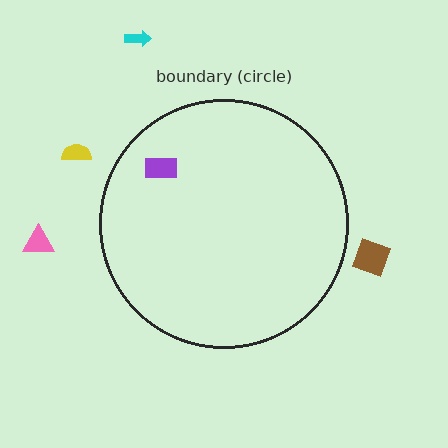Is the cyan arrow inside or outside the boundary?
Outside.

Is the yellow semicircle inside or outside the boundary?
Outside.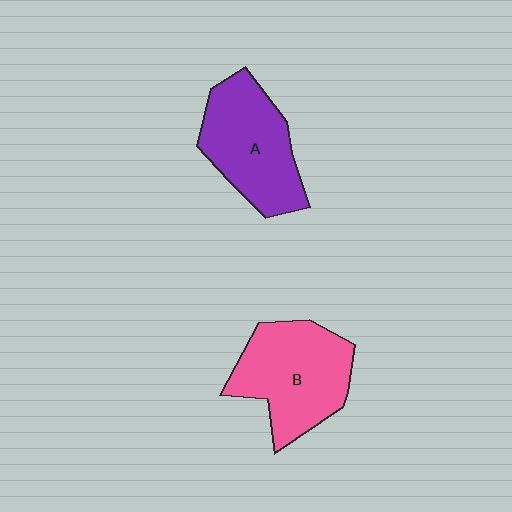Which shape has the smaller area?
Shape A (purple).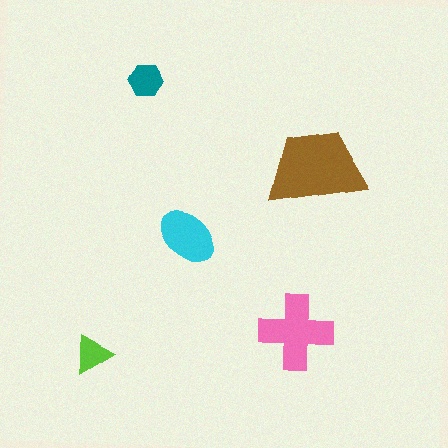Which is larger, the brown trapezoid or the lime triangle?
The brown trapezoid.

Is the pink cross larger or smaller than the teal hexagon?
Larger.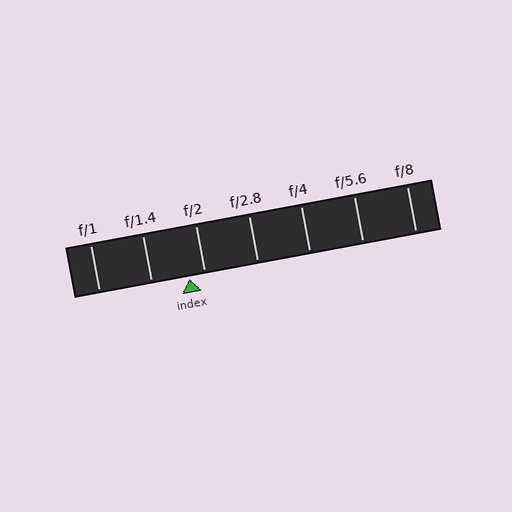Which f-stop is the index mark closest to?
The index mark is closest to f/2.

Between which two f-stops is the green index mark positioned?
The index mark is between f/1.4 and f/2.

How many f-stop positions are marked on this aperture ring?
There are 7 f-stop positions marked.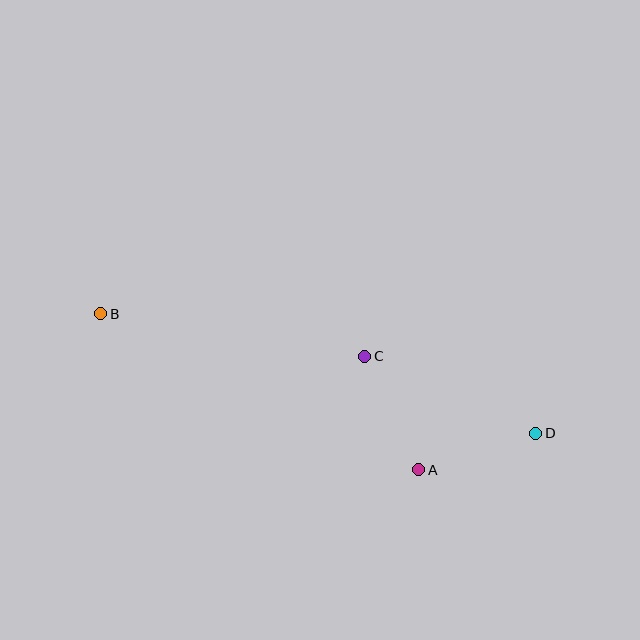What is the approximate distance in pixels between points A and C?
The distance between A and C is approximately 126 pixels.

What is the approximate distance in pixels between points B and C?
The distance between B and C is approximately 267 pixels.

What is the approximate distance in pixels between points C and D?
The distance between C and D is approximately 188 pixels.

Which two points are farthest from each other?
Points B and D are farthest from each other.